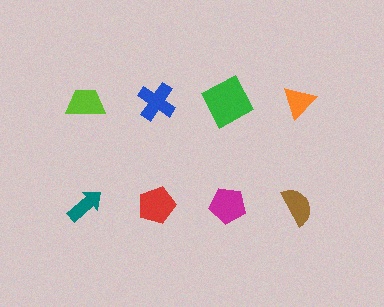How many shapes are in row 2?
4 shapes.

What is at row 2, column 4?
A brown semicircle.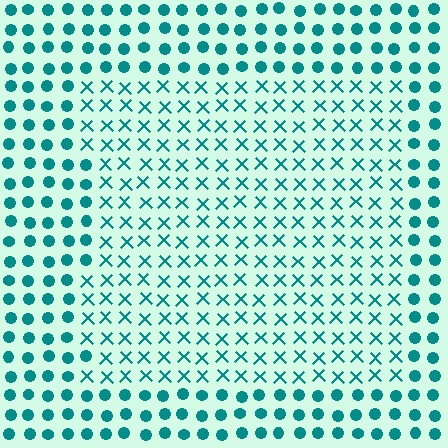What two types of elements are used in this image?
The image uses X marks inside the rectangle region and circles outside it.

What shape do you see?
I see a rectangle.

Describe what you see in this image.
The image is filled with small teal elements arranged in a uniform grid. A rectangle-shaped region contains X marks, while the surrounding area contains circles. The boundary is defined purely by the change in element shape.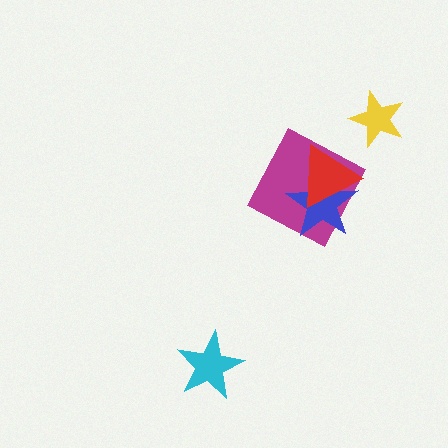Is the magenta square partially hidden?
Yes, it is partially covered by another shape.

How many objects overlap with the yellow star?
0 objects overlap with the yellow star.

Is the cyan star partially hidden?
No, no other shape covers it.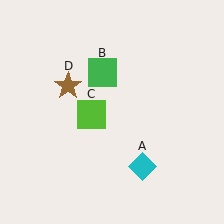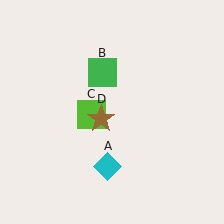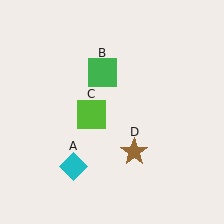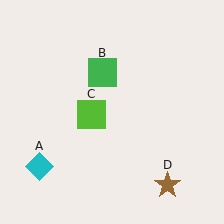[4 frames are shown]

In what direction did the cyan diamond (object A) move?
The cyan diamond (object A) moved left.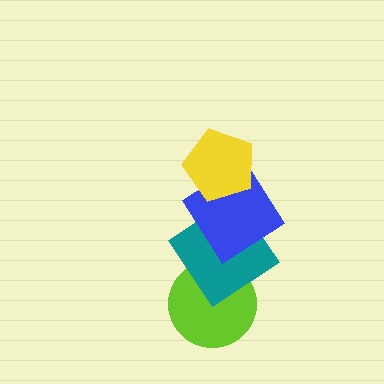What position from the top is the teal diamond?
The teal diamond is 3rd from the top.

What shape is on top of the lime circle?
The teal diamond is on top of the lime circle.